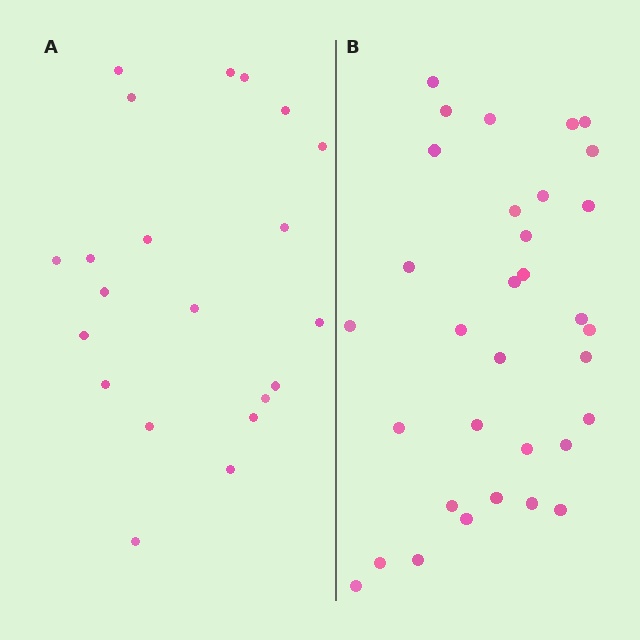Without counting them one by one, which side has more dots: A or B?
Region B (the right region) has more dots.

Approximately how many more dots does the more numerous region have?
Region B has roughly 12 or so more dots than region A.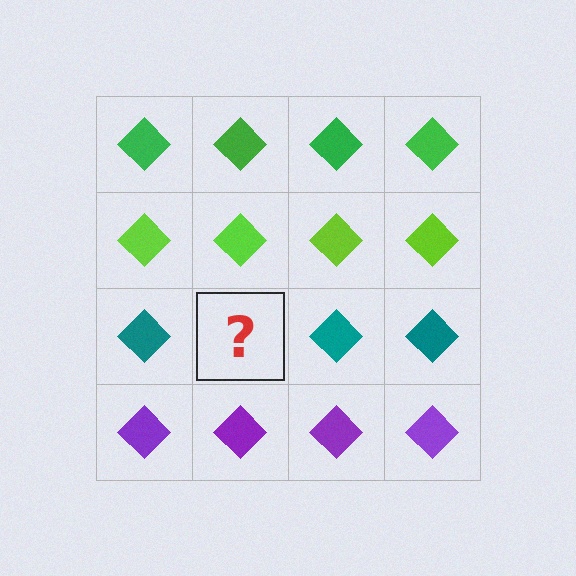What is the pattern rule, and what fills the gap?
The rule is that each row has a consistent color. The gap should be filled with a teal diamond.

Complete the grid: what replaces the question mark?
The question mark should be replaced with a teal diamond.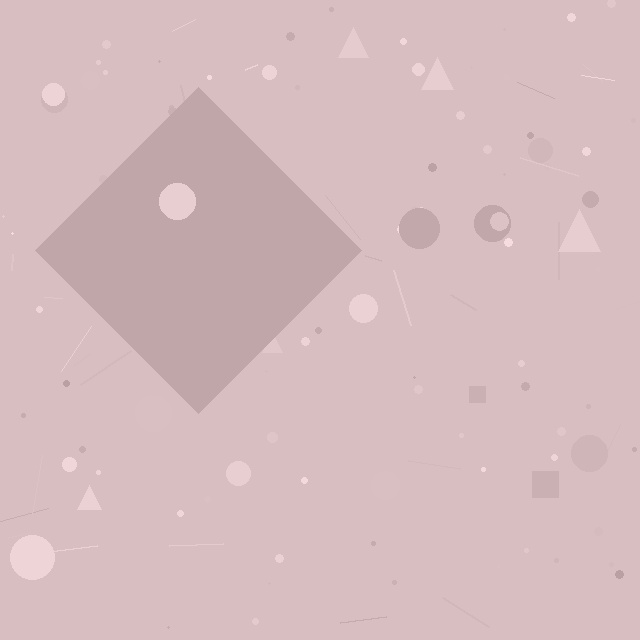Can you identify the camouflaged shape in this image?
The camouflaged shape is a diamond.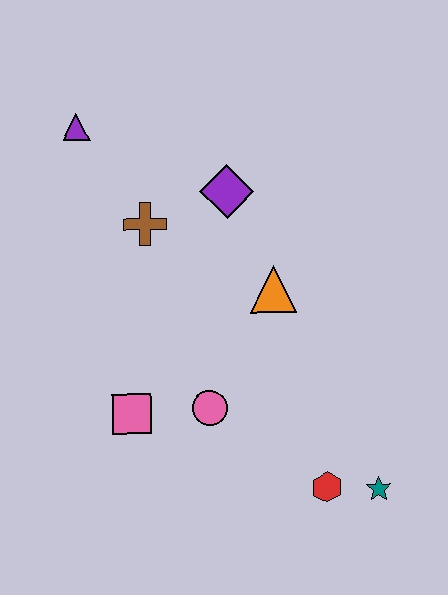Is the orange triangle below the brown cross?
Yes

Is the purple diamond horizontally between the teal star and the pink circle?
Yes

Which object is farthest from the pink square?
The purple triangle is farthest from the pink square.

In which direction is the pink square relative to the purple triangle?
The pink square is below the purple triangle.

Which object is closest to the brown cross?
The purple diamond is closest to the brown cross.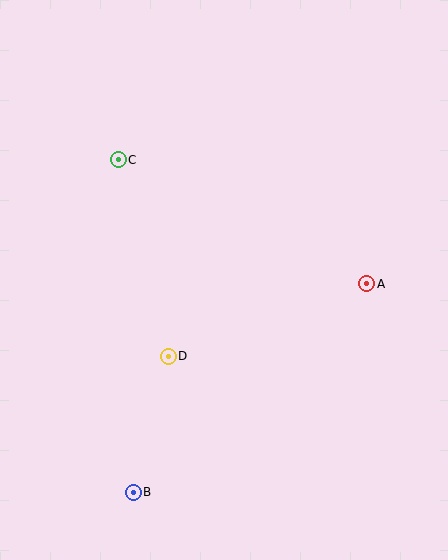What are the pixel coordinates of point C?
Point C is at (118, 160).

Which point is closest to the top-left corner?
Point C is closest to the top-left corner.